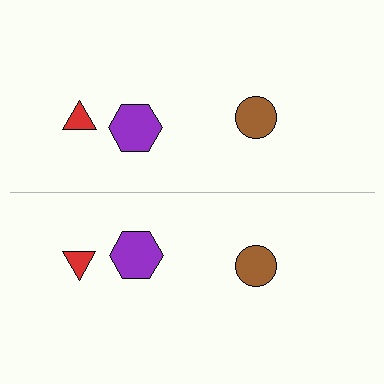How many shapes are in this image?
There are 6 shapes in this image.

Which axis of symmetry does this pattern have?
The pattern has a horizontal axis of symmetry running through the center of the image.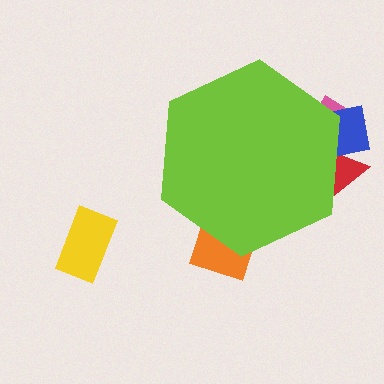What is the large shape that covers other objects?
A lime hexagon.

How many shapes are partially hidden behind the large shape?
4 shapes are partially hidden.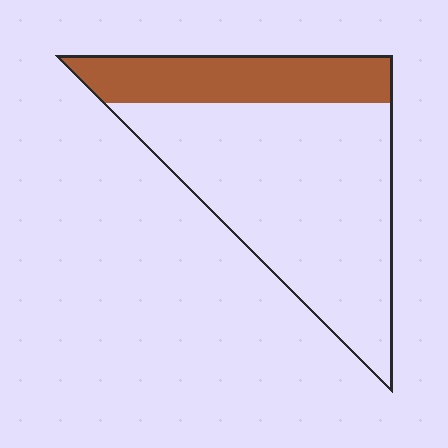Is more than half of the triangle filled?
No.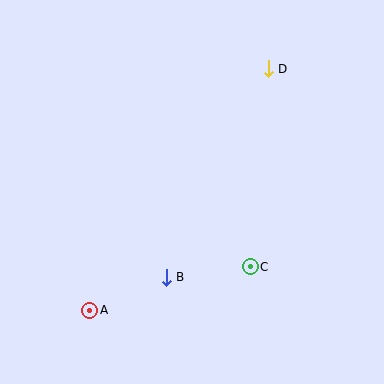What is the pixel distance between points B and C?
The distance between B and C is 85 pixels.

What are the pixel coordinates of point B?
Point B is at (166, 277).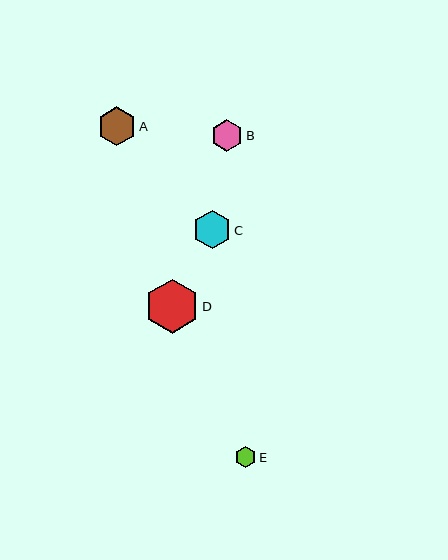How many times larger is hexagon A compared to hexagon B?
Hexagon A is approximately 1.2 times the size of hexagon B.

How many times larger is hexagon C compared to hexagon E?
Hexagon C is approximately 1.8 times the size of hexagon E.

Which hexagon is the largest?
Hexagon D is the largest with a size of approximately 54 pixels.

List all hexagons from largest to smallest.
From largest to smallest: D, A, C, B, E.